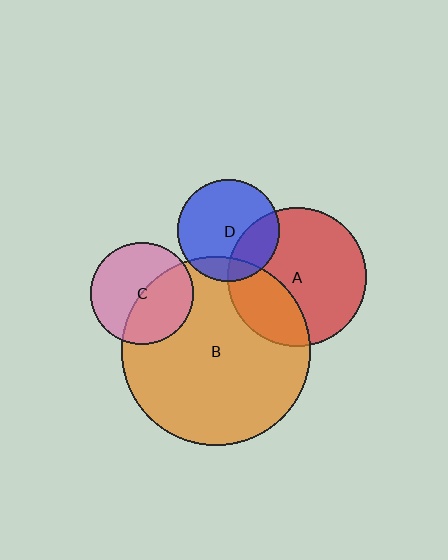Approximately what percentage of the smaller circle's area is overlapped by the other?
Approximately 15%.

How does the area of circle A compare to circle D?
Approximately 1.9 times.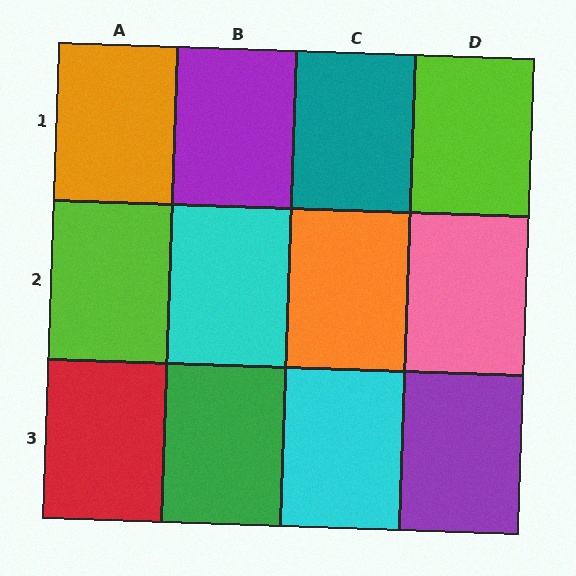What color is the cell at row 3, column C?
Cyan.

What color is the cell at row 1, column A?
Orange.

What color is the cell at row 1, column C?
Teal.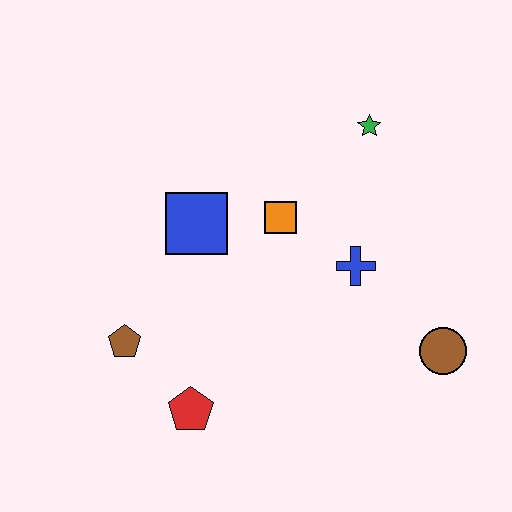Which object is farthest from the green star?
The red pentagon is farthest from the green star.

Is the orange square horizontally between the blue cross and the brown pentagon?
Yes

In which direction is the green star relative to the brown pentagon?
The green star is to the right of the brown pentagon.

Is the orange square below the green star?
Yes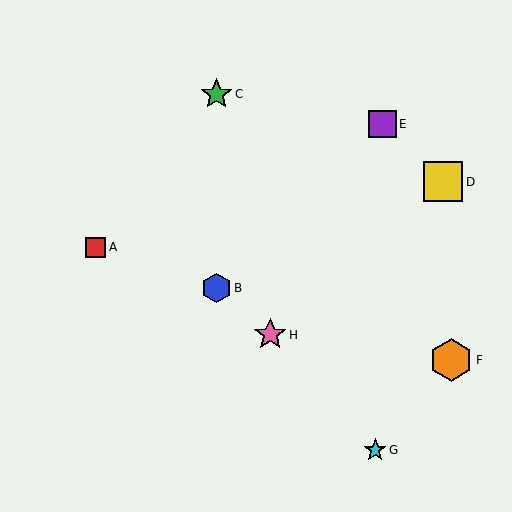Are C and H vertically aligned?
No, C is at x≈217 and H is at x≈270.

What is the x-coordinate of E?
Object E is at x≈383.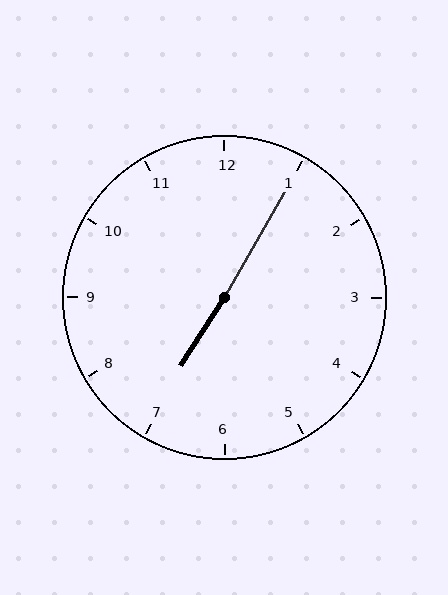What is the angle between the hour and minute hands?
Approximately 178 degrees.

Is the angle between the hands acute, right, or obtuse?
It is obtuse.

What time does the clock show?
7:05.